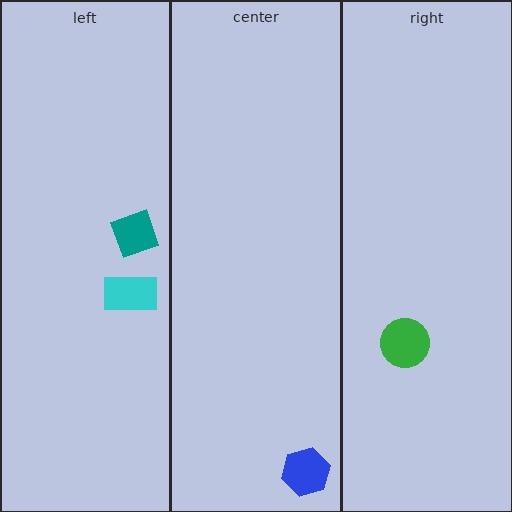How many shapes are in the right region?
1.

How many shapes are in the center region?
1.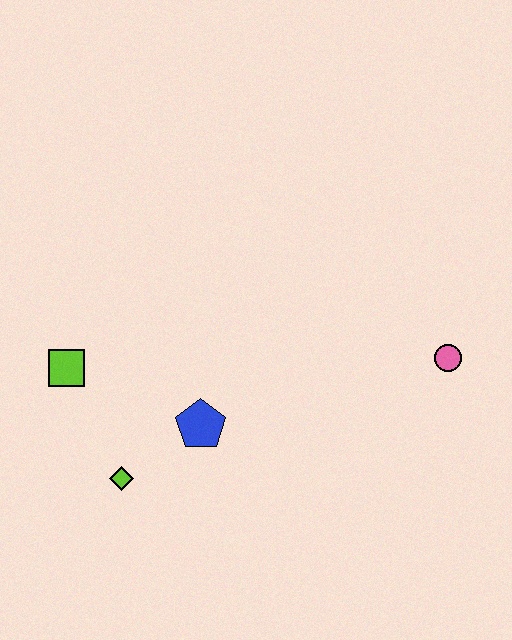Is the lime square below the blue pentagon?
No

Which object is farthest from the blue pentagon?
The pink circle is farthest from the blue pentagon.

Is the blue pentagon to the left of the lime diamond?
No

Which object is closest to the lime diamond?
The blue pentagon is closest to the lime diamond.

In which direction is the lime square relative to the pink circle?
The lime square is to the left of the pink circle.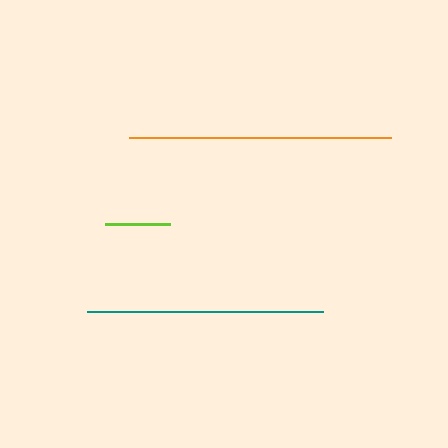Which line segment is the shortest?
The lime line is the shortest at approximately 65 pixels.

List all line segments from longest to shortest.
From longest to shortest: orange, teal, lime.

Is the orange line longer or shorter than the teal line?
The orange line is longer than the teal line.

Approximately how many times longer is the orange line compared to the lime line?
The orange line is approximately 4.0 times the length of the lime line.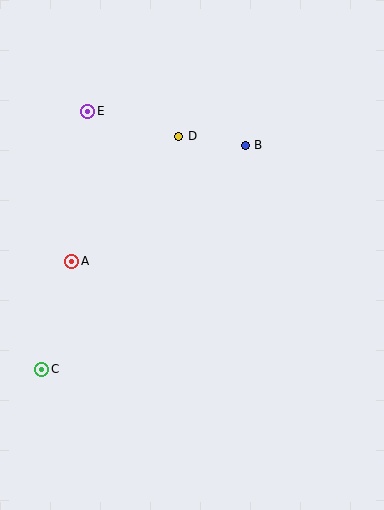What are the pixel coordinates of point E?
Point E is at (88, 111).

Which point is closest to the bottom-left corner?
Point C is closest to the bottom-left corner.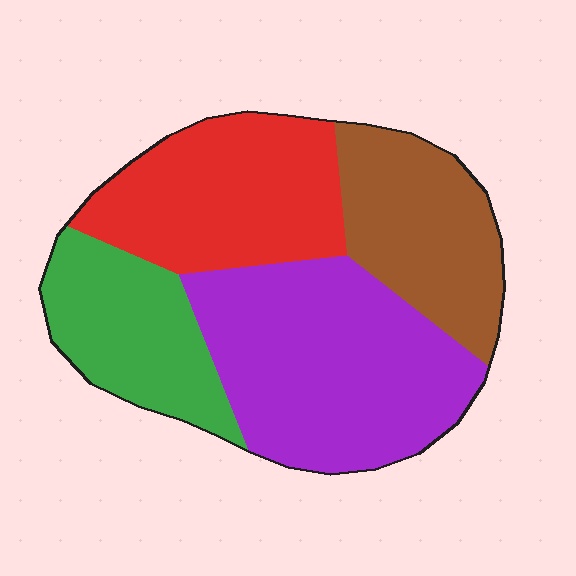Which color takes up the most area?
Purple, at roughly 35%.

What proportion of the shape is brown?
Brown covers 20% of the shape.